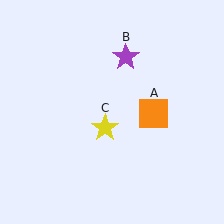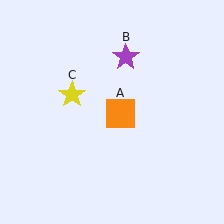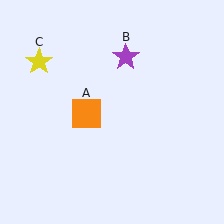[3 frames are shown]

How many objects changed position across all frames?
2 objects changed position: orange square (object A), yellow star (object C).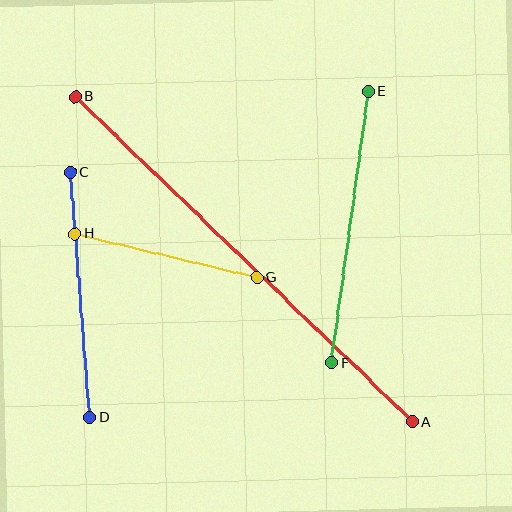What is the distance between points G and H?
The distance is approximately 186 pixels.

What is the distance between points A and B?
The distance is approximately 468 pixels.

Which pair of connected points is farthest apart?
Points A and B are farthest apart.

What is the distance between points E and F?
The distance is approximately 274 pixels.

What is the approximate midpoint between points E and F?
The midpoint is at approximately (350, 227) pixels.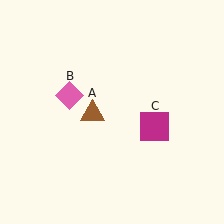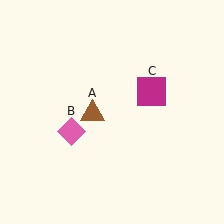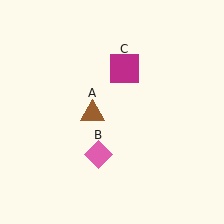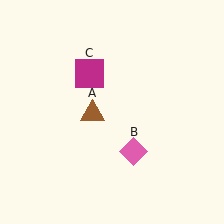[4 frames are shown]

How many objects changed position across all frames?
2 objects changed position: pink diamond (object B), magenta square (object C).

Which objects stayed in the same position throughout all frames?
Brown triangle (object A) remained stationary.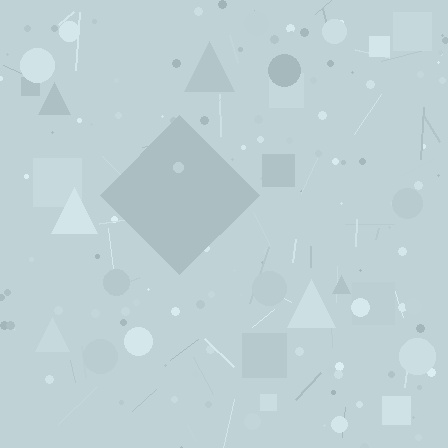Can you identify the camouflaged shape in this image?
The camouflaged shape is a diamond.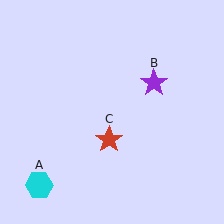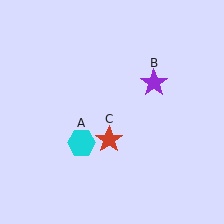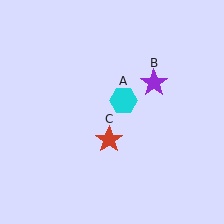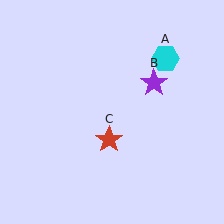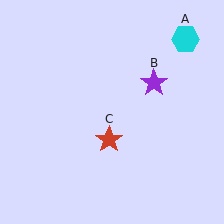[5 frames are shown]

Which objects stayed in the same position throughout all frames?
Purple star (object B) and red star (object C) remained stationary.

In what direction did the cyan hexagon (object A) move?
The cyan hexagon (object A) moved up and to the right.